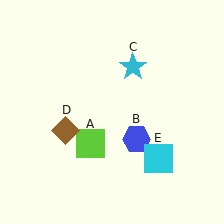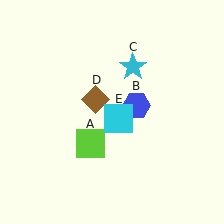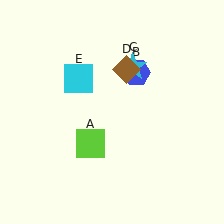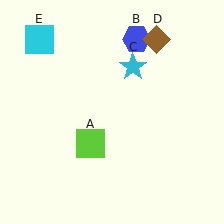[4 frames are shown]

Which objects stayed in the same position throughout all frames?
Lime square (object A) and cyan star (object C) remained stationary.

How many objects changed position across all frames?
3 objects changed position: blue hexagon (object B), brown diamond (object D), cyan square (object E).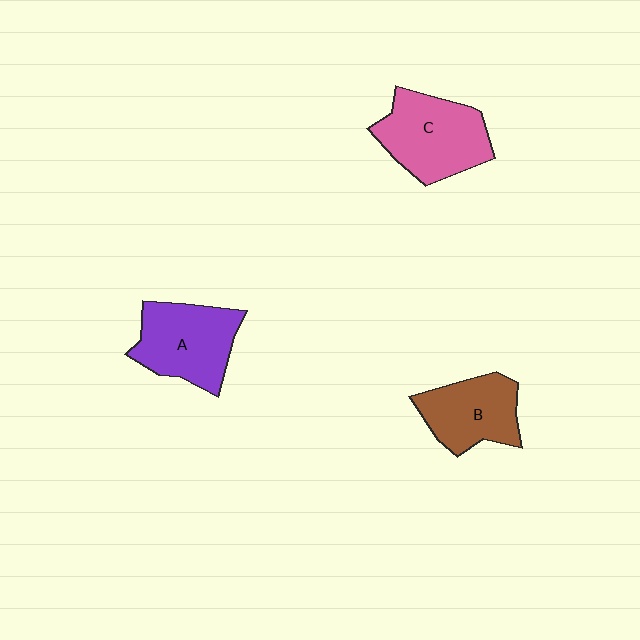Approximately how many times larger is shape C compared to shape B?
Approximately 1.2 times.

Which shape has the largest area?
Shape C (pink).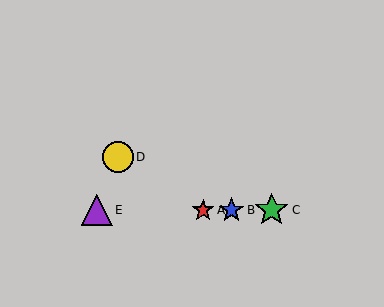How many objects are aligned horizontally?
4 objects (A, B, C, E) are aligned horizontally.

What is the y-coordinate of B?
Object B is at y≈210.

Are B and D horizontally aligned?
No, B is at y≈210 and D is at y≈157.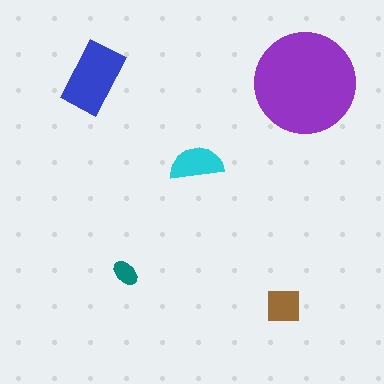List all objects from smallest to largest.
The teal ellipse, the brown square, the cyan semicircle, the blue rectangle, the purple circle.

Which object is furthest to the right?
The purple circle is rightmost.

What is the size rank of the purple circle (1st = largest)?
1st.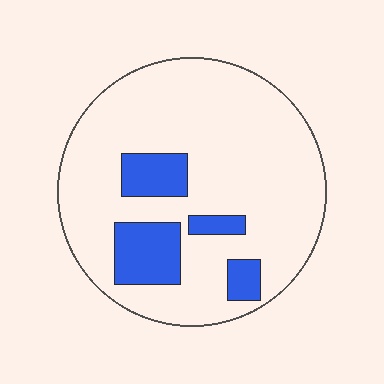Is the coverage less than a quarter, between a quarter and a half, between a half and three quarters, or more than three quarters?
Less than a quarter.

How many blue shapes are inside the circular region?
4.